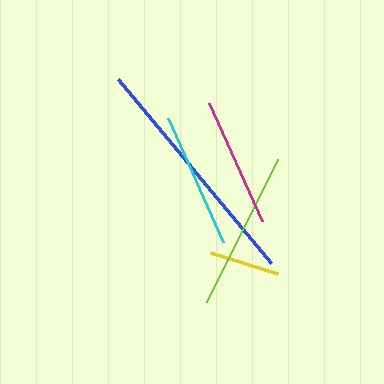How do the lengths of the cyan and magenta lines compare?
The cyan and magenta lines are approximately the same length.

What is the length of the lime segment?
The lime segment is approximately 160 pixels long.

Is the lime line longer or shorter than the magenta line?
The lime line is longer than the magenta line.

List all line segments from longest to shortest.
From longest to shortest: blue, lime, cyan, magenta, yellow.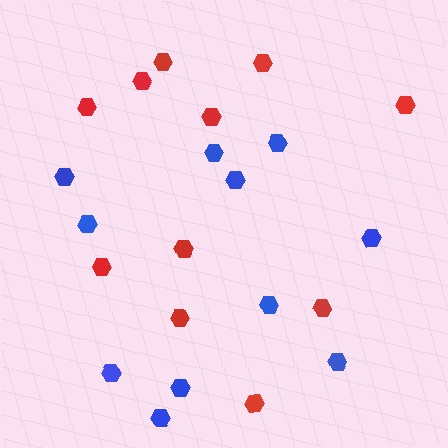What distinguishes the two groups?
There are 2 groups: one group of red hexagons (11) and one group of blue hexagons (11).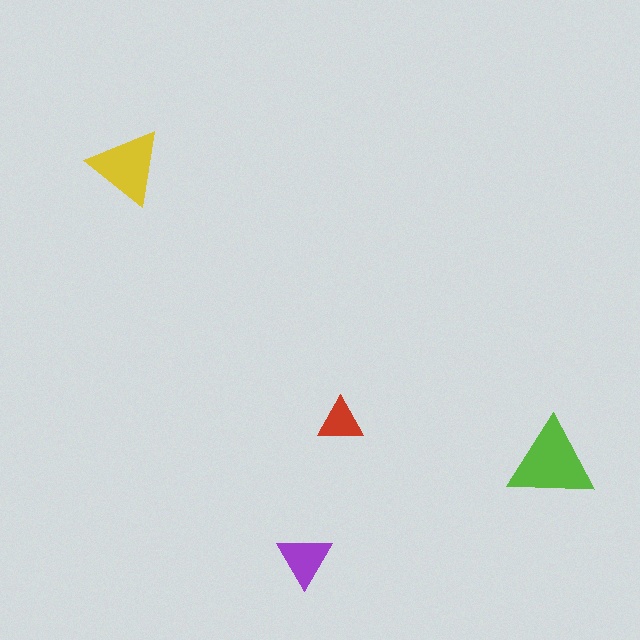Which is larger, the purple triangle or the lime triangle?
The lime one.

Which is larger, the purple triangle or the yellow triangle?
The yellow one.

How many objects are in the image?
There are 4 objects in the image.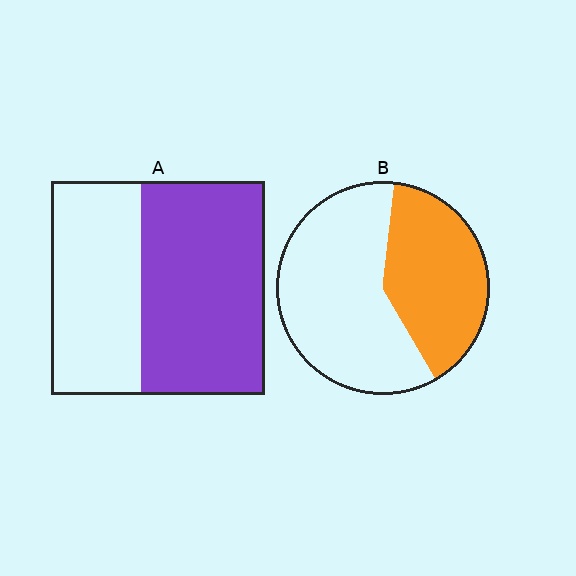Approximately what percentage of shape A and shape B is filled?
A is approximately 60% and B is approximately 40%.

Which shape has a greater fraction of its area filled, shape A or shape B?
Shape A.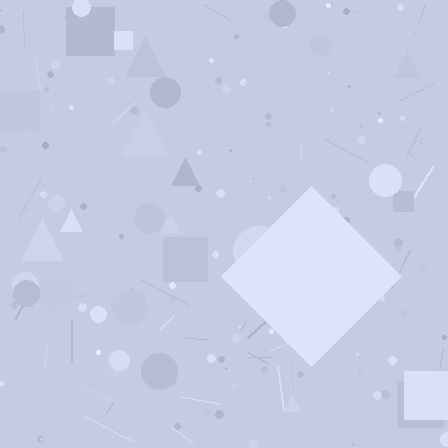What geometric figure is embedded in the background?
A diamond is embedded in the background.